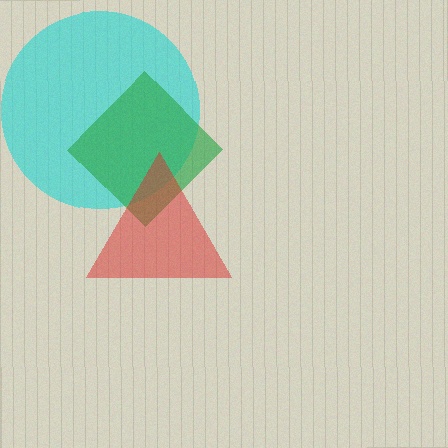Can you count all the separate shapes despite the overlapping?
Yes, there are 3 separate shapes.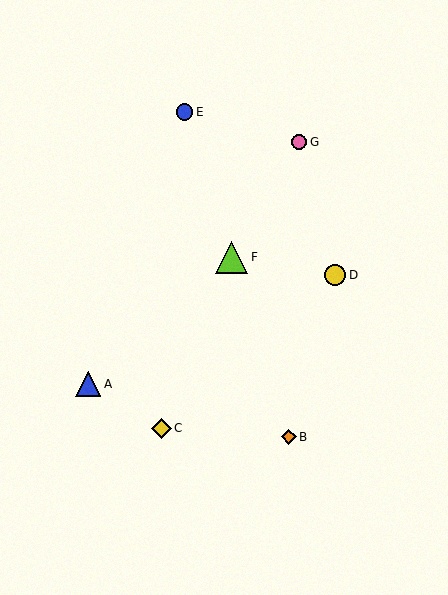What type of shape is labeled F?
Shape F is a lime triangle.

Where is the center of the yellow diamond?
The center of the yellow diamond is at (161, 428).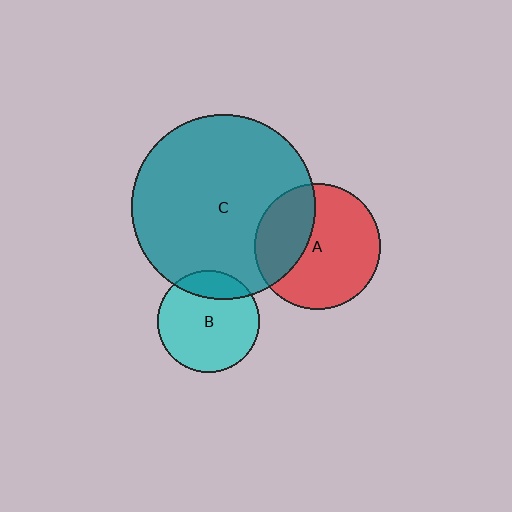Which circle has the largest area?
Circle C (teal).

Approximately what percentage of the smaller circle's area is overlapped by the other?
Approximately 20%.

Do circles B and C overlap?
Yes.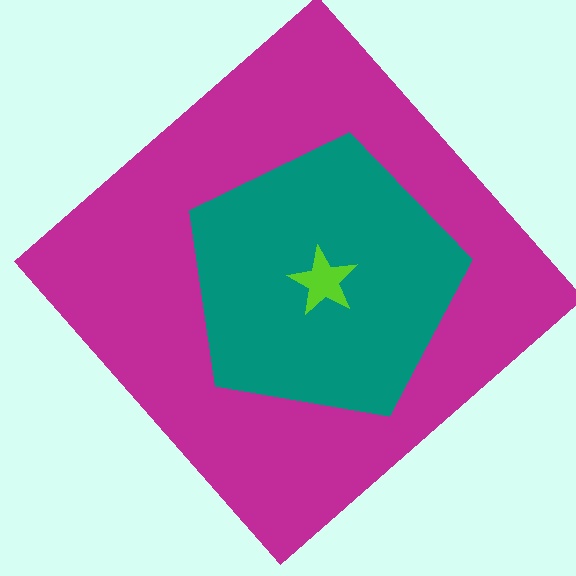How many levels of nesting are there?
3.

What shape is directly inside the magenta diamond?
The teal pentagon.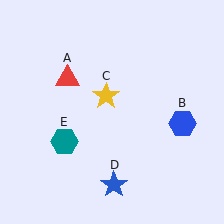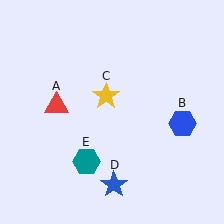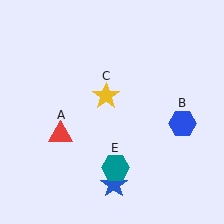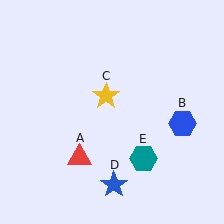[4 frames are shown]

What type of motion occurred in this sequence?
The red triangle (object A), teal hexagon (object E) rotated counterclockwise around the center of the scene.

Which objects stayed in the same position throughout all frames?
Blue hexagon (object B) and yellow star (object C) and blue star (object D) remained stationary.